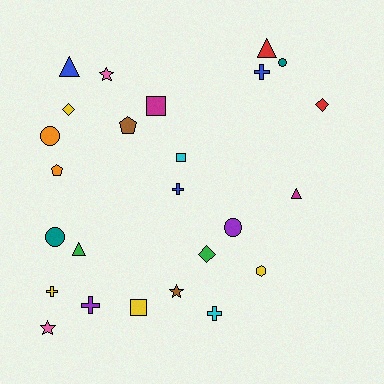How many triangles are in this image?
There are 4 triangles.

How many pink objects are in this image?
There are 2 pink objects.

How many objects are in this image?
There are 25 objects.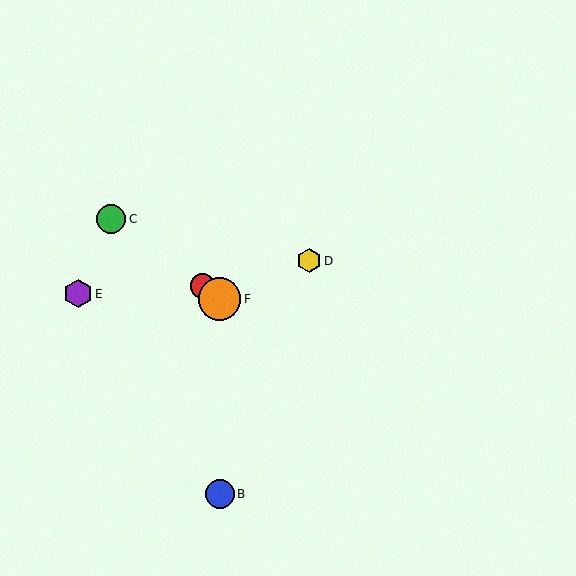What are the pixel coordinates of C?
Object C is at (111, 219).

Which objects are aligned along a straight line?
Objects A, C, F are aligned along a straight line.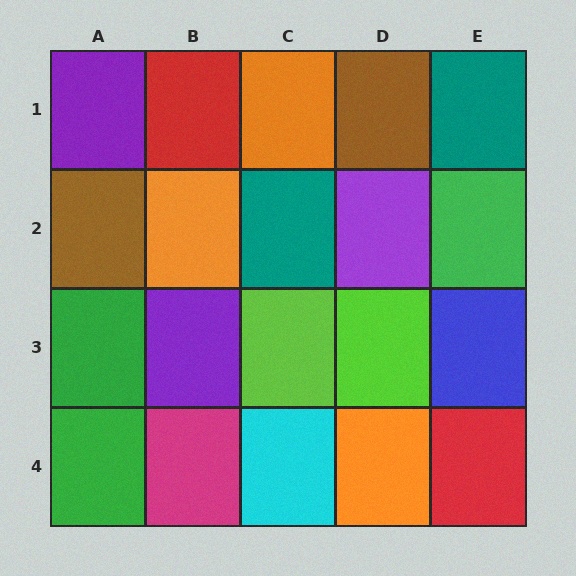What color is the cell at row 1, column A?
Purple.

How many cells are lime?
2 cells are lime.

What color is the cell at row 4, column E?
Red.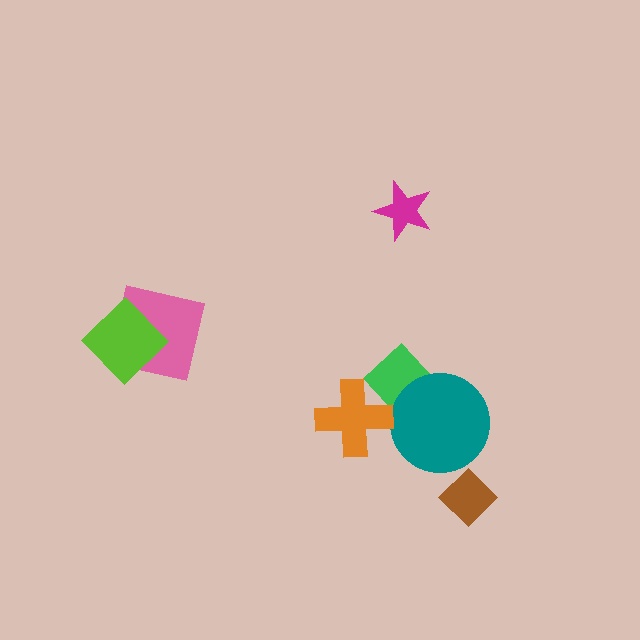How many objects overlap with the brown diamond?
0 objects overlap with the brown diamond.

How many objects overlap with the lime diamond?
1 object overlaps with the lime diamond.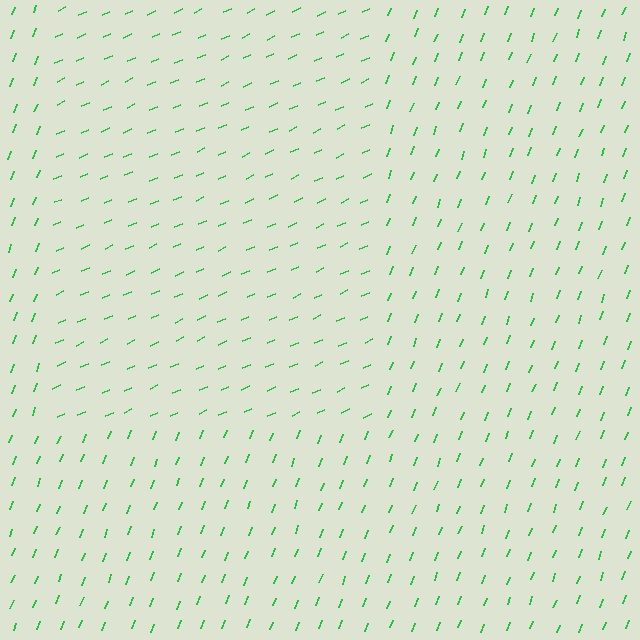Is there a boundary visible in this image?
Yes, there is a texture boundary formed by a change in line orientation.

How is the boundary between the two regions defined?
The boundary is defined purely by a change in line orientation (approximately 45 degrees difference). All lines are the same color and thickness.